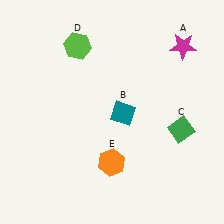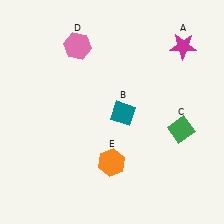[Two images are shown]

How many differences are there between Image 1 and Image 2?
There is 1 difference between the two images.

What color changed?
The hexagon (D) changed from lime in Image 1 to pink in Image 2.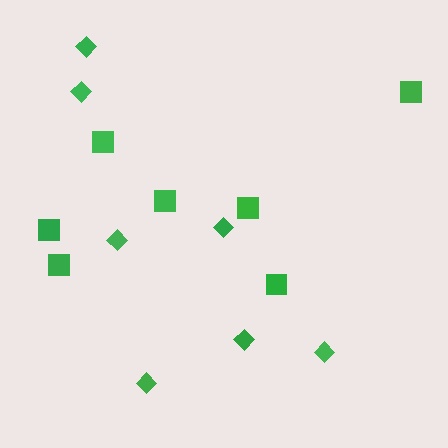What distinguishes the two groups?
There are 2 groups: one group of diamonds (7) and one group of squares (7).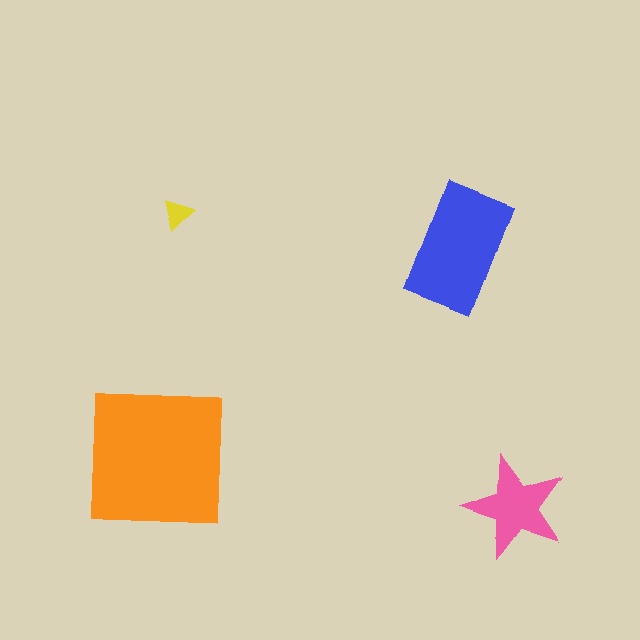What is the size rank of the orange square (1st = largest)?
1st.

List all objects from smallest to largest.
The yellow triangle, the pink star, the blue rectangle, the orange square.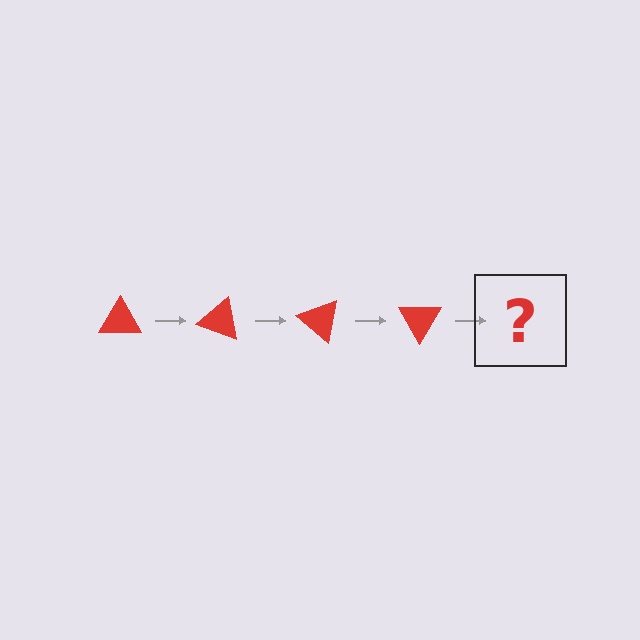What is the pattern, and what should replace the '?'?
The pattern is that the triangle rotates 20 degrees each step. The '?' should be a red triangle rotated 80 degrees.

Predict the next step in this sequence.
The next step is a red triangle rotated 80 degrees.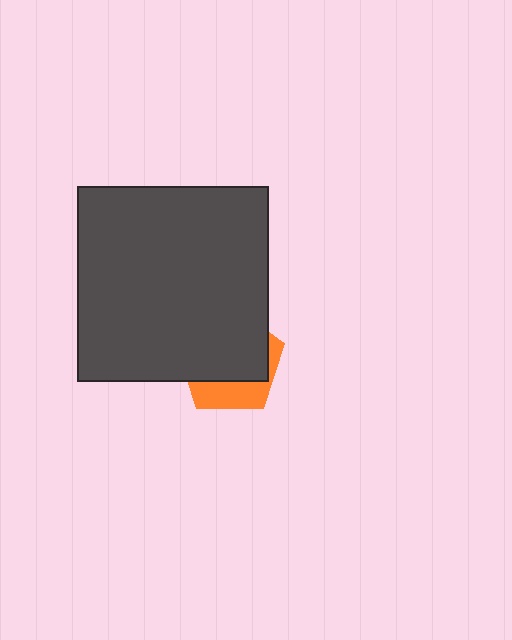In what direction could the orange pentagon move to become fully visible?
The orange pentagon could move toward the lower-right. That would shift it out from behind the dark gray rectangle entirely.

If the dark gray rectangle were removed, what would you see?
You would see the complete orange pentagon.